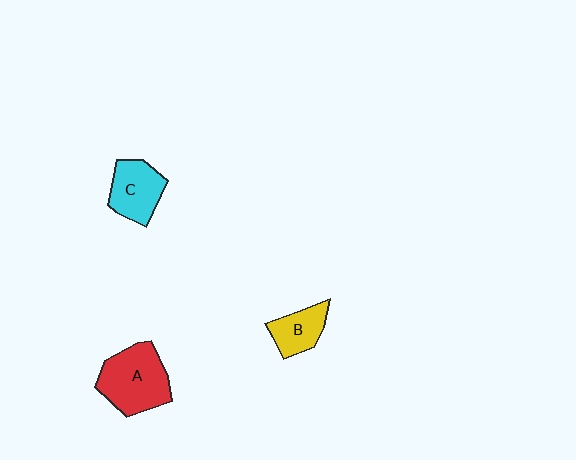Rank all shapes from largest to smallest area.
From largest to smallest: A (red), C (cyan), B (yellow).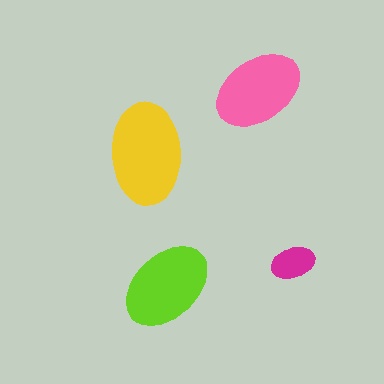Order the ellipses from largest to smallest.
the yellow one, the lime one, the pink one, the magenta one.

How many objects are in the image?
There are 4 objects in the image.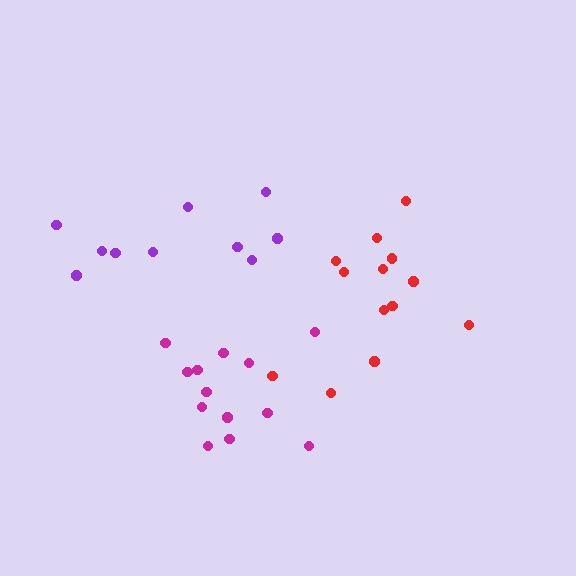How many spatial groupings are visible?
There are 3 spatial groupings.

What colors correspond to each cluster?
The clusters are colored: red, magenta, purple.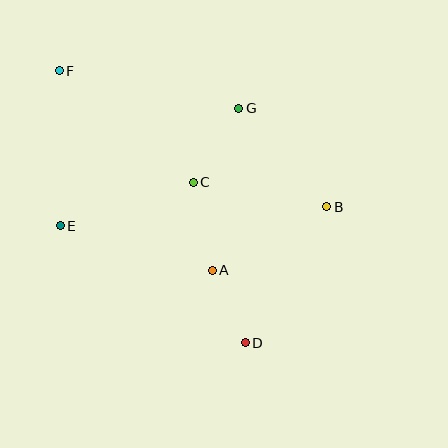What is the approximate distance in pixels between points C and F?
The distance between C and F is approximately 175 pixels.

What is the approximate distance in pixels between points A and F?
The distance between A and F is approximately 252 pixels.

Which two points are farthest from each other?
Points D and F are farthest from each other.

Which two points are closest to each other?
Points A and D are closest to each other.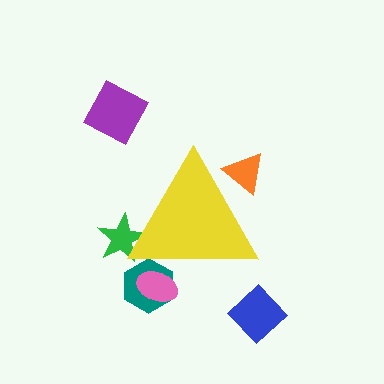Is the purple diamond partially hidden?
No, the purple diamond is fully visible.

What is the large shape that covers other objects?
A yellow triangle.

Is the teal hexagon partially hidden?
Yes, the teal hexagon is partially hidden behind the yellow triangle.